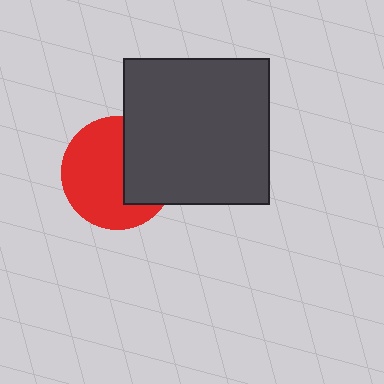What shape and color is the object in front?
The object in front is a dark gray square.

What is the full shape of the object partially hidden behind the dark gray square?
The partially hidden object is a red circle.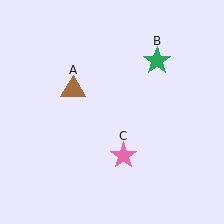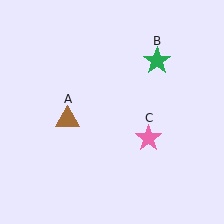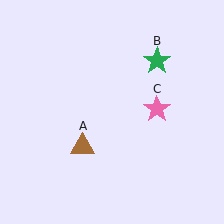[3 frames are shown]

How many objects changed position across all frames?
2 objects changed position: brown triangle (object A), pink star (object C).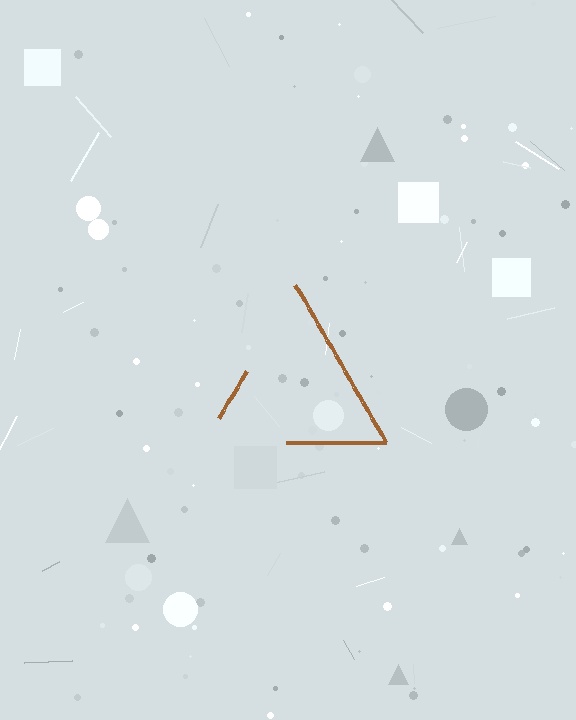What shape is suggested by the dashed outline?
The dashed outline suggests a triangle.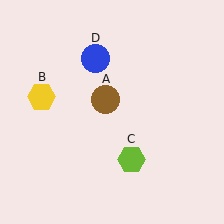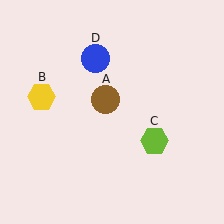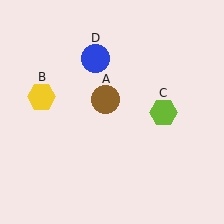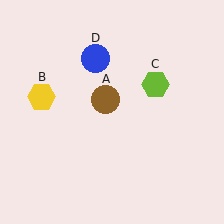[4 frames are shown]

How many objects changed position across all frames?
1 object changed position: lime hexagon (object C).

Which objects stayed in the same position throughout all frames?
Brown circle (object A) and yellow hexagon (object B) and blue circle (object D) remained stationary.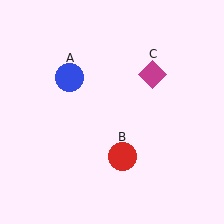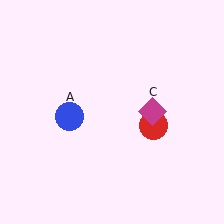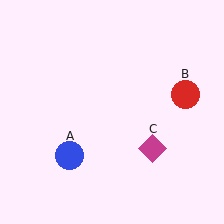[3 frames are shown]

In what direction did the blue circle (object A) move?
The blue circle (object A) moved down.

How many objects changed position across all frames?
3 objects changed position: blue circle (object A), red circle (object B), magenta diamond (object C).